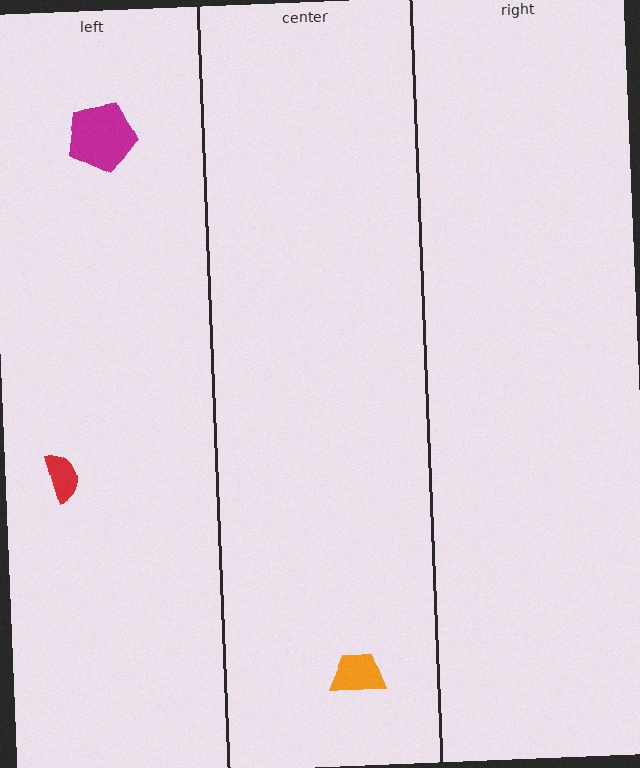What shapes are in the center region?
The orange trapezoid.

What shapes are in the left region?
The red semicircle, the magenta pentagon.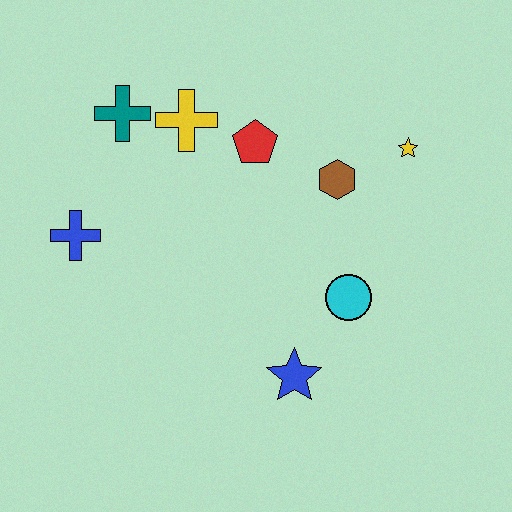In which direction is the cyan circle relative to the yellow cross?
The cyan circle is below the yellow cross.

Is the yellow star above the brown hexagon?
Yes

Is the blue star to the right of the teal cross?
Yes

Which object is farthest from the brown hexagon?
The blue cross is farthest from the brown hexagon.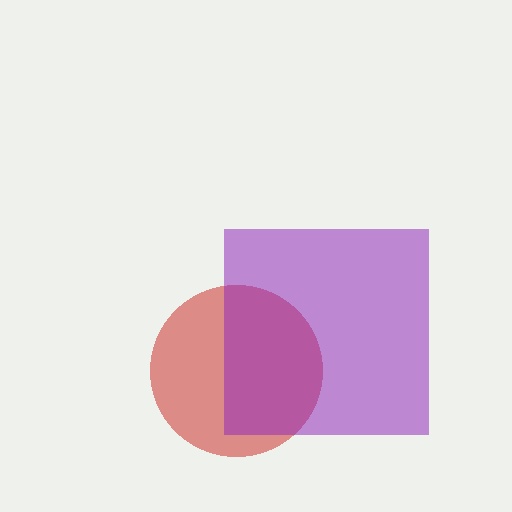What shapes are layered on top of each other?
The layered shapes are: a red circle, a purple square.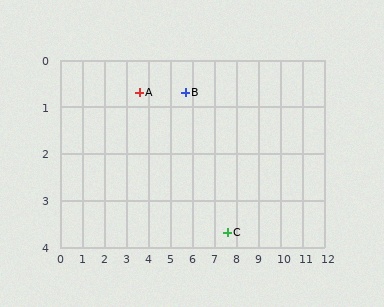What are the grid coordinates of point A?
Point A is at approximately (3.6, 0.7).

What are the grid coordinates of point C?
Point C is at approximately (7.6, 3.7).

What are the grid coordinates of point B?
Point B is at approximately (5.7, 0.7).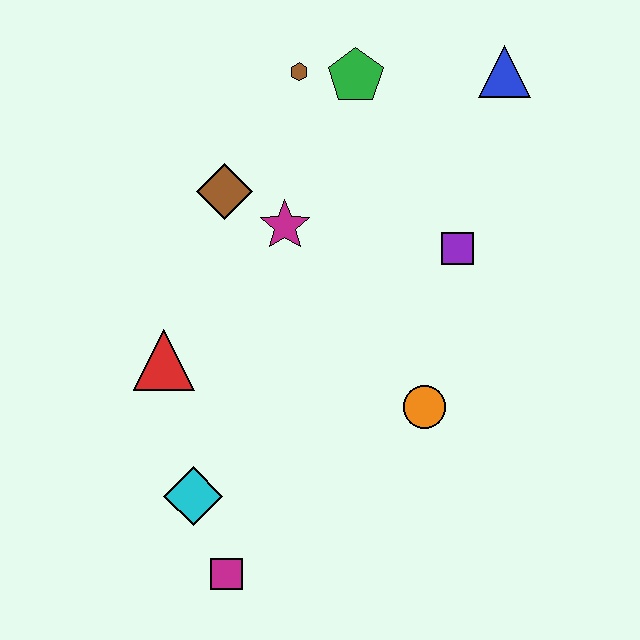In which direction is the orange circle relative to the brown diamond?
The orange circle is below the brown diamond.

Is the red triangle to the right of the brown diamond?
No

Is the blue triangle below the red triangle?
No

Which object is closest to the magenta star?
The brown diamond is closest to the magenta star.